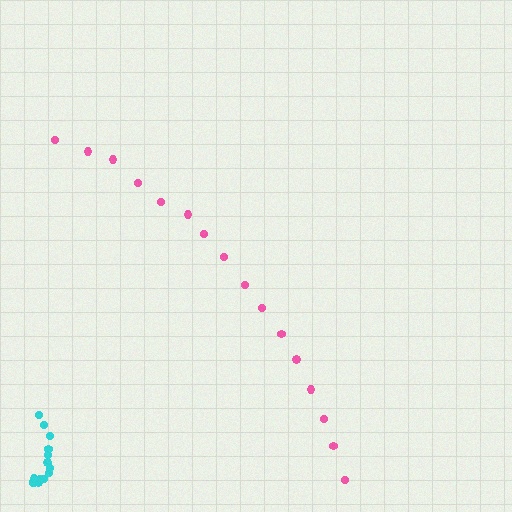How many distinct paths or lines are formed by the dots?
There are 2 distinct paths.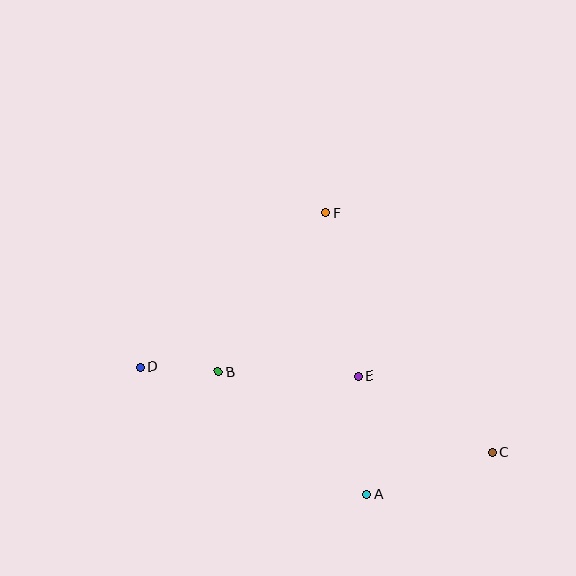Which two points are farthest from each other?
Points C and D are farthest from each other.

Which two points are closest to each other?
Points B and D are closest to each other.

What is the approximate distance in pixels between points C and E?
The distance between C and E is approximately 155 pixels.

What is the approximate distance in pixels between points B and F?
The distance between B and F is approximately 192 pixels.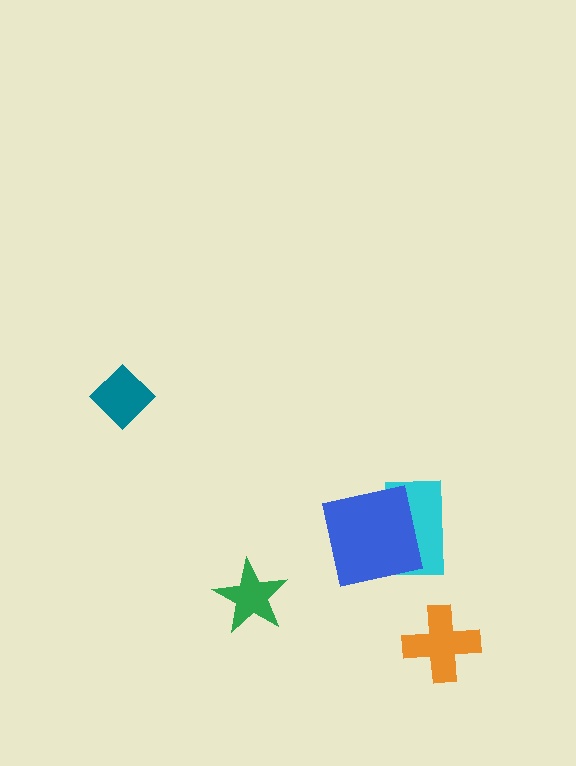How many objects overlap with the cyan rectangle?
1 object overlaps with the cyan rectangle.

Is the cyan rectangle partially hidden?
Yes, it is partially covered by another shape.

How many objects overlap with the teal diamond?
0 objects overlap with the teal diamond.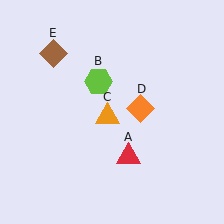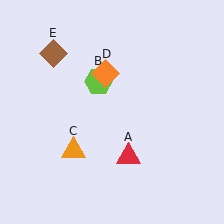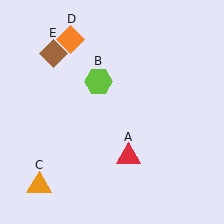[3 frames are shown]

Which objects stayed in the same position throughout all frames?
Red triangle (object A) and lime hexagon (object B) and brown diamond (object E) remained stationary.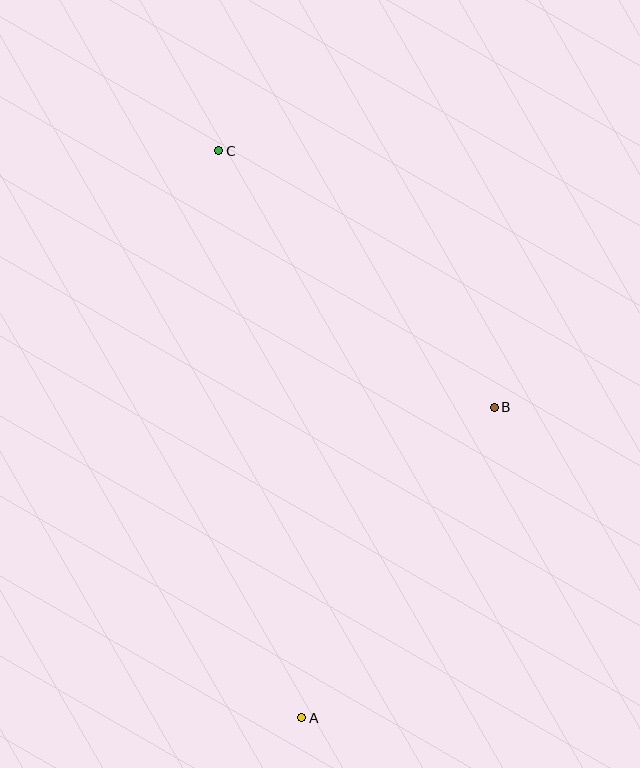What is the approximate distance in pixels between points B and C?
The distance between B and C is approximately 377 pixels.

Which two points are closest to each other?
Points A and B are closest to each other.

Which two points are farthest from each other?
Points A and C are farthest from each other.